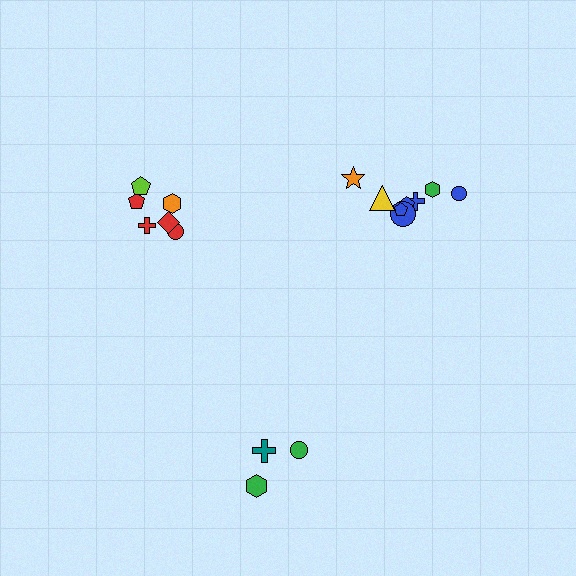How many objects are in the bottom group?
There are 3 objects.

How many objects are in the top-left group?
There are 6 objects.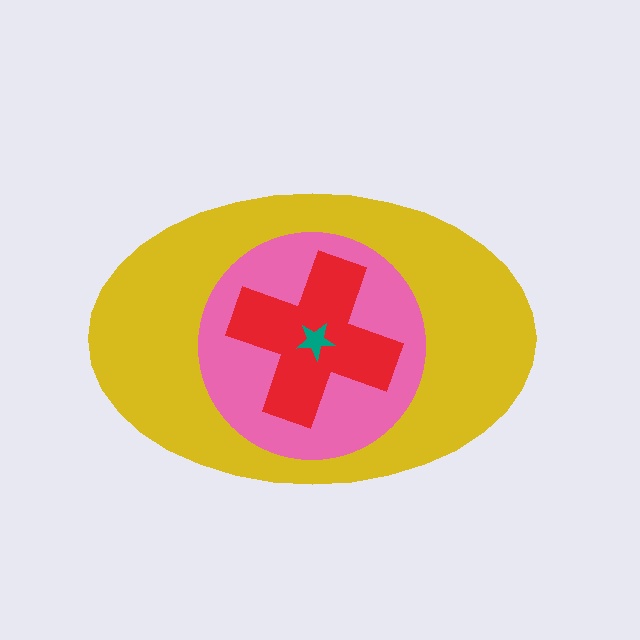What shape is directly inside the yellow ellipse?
The pink circle.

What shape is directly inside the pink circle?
The red cross.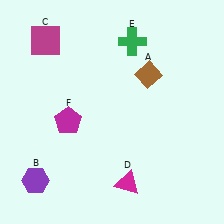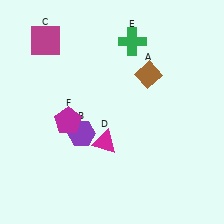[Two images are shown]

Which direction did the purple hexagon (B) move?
The purple hexagon (B) moved up.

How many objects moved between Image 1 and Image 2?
2 objects moved between the two images.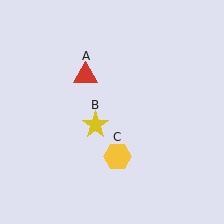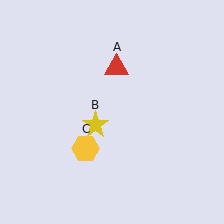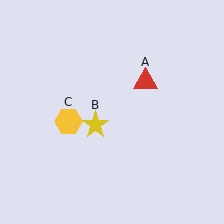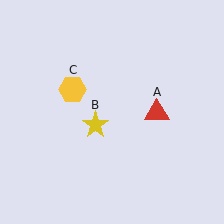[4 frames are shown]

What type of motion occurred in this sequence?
The red triangle (object A), yellow hexagon (object C) rotated clockwise around the center of the scene.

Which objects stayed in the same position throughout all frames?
Yellow star (object B) remained stationary.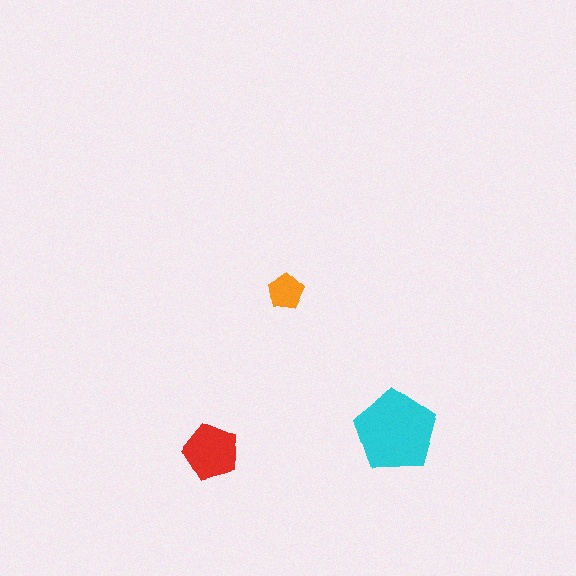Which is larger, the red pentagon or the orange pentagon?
The red one.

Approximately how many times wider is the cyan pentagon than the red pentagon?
About 1.5 times wider.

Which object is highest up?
The orange pentagon is topmost.